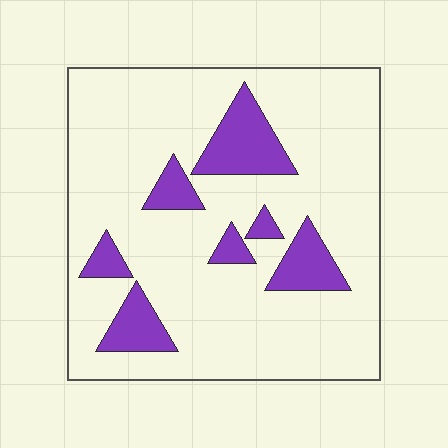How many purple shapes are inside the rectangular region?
7.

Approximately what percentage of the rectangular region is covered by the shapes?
Approximately 15%.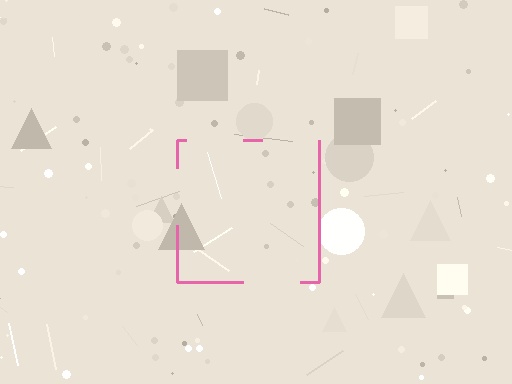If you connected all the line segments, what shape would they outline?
They would outline a square.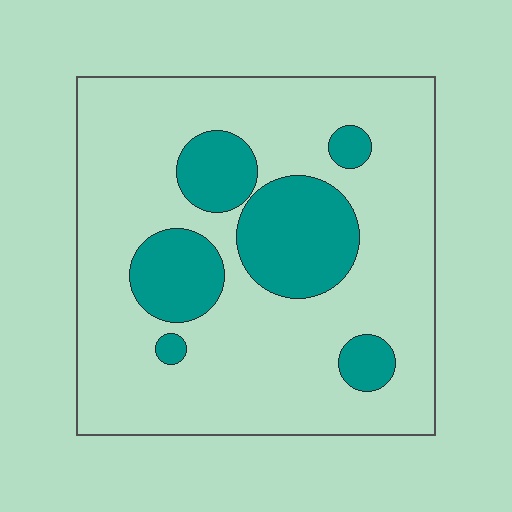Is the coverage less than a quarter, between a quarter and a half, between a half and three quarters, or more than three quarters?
Less than a quarter.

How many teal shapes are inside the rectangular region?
6.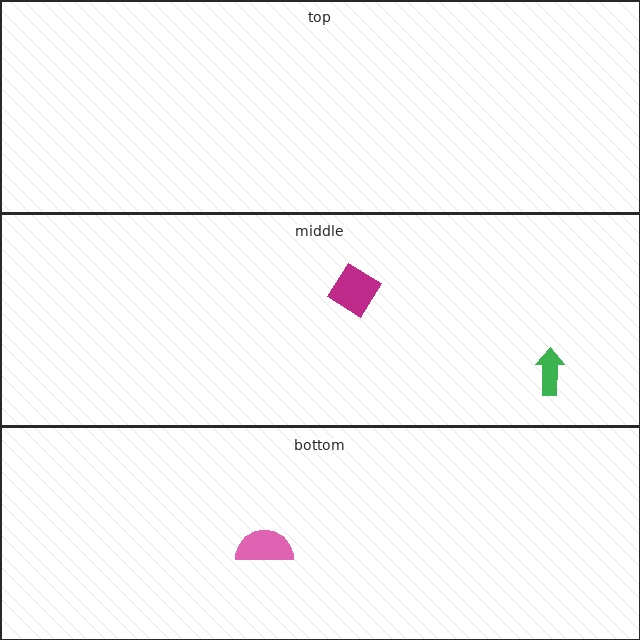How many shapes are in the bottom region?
1.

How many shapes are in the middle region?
2.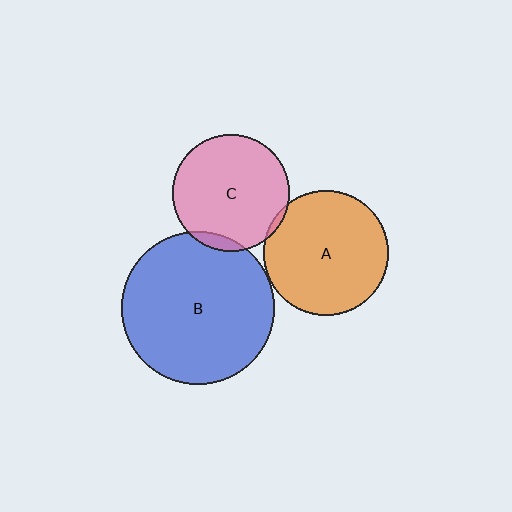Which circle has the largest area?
Circle B (blue).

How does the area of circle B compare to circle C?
Approximately 1.7 times.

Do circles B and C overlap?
Yes.